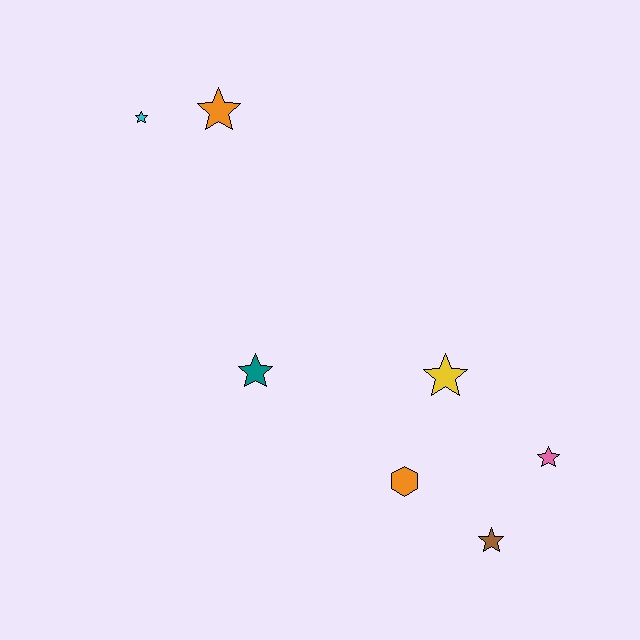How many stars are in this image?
There are 6 stars.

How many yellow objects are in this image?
There is 1 yellow object.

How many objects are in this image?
There are 7 objects.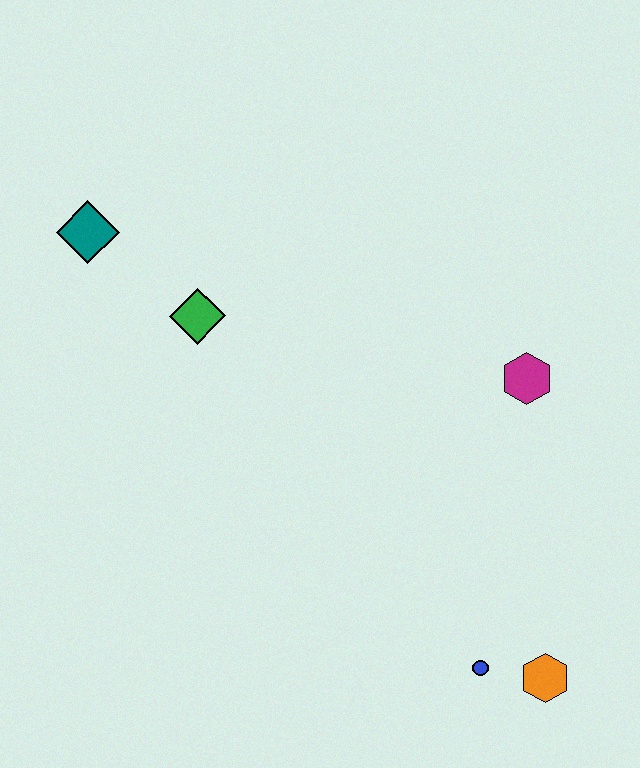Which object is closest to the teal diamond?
The green diamond is closest to the teal diamond.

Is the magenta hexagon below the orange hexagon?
No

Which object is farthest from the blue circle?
The teal diamond is farthest from the blue circle.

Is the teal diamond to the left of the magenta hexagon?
Yes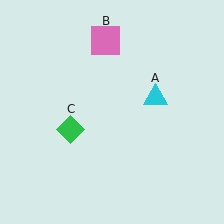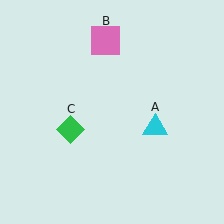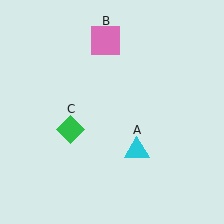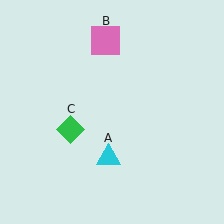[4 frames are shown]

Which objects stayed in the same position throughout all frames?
Pink square (object B) and green diamond (object C) remained stationary.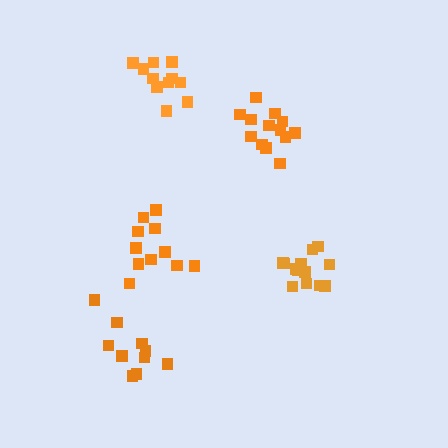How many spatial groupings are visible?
There are 5 spatial groupings.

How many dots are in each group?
Group 1: 11 dots, Group 2: 10 dots, Group 3: 13 dots, Group 4: 13 dots, Group 5: 11 dots (58 total).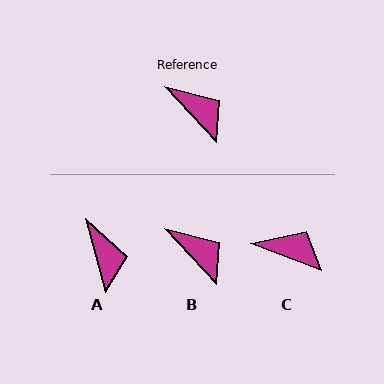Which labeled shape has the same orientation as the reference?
B.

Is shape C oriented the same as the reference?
No, it is off by about 26 degrees.